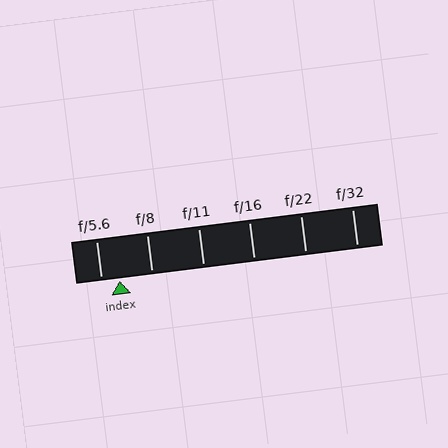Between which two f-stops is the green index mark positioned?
The index mark is between f/5.6 and f/8.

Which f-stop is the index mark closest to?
The index mark is closest to f/5.6.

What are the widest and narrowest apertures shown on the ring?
The widest aperture shown is f/5.6 and the narrowest is f/32.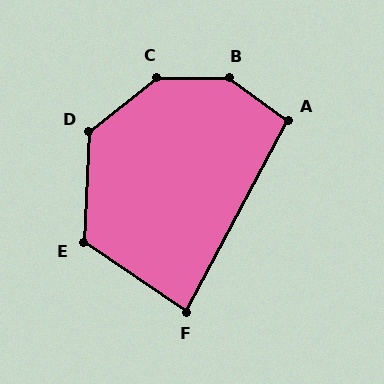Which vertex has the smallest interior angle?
F, at approximately 84 degrees.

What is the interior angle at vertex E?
Approximately 121 degrees (obtuse).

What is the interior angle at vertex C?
Approximately 141 degrees (obtuse).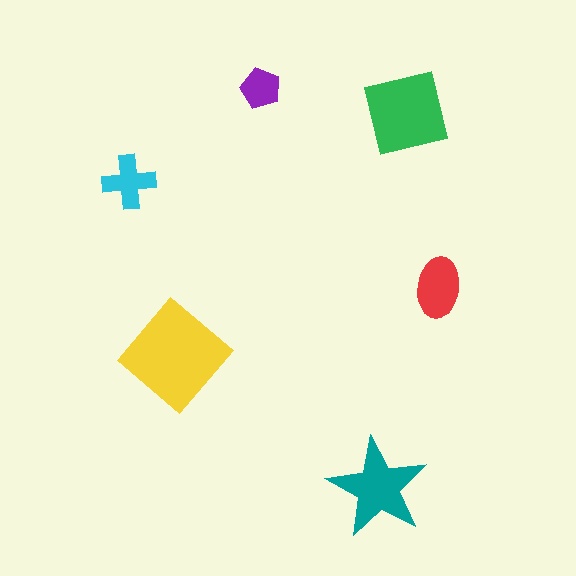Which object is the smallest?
The purple pentagon.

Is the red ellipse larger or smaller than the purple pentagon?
Larger.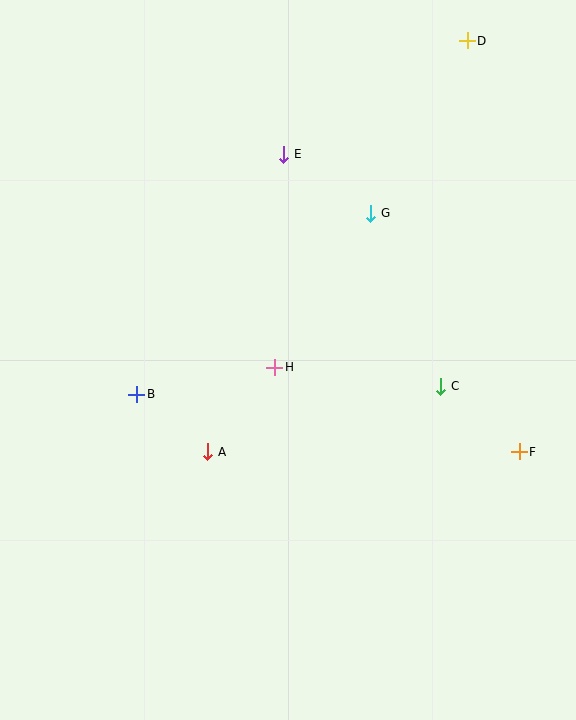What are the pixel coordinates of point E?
Point E is at (284, 154).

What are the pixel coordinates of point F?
Point F is at (519, 452).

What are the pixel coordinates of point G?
Point G is at (371, 213).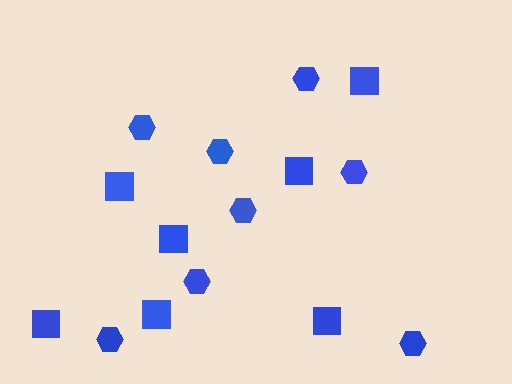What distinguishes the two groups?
There are 2 groups: one group of hexagons (8) and one group of squares (7).